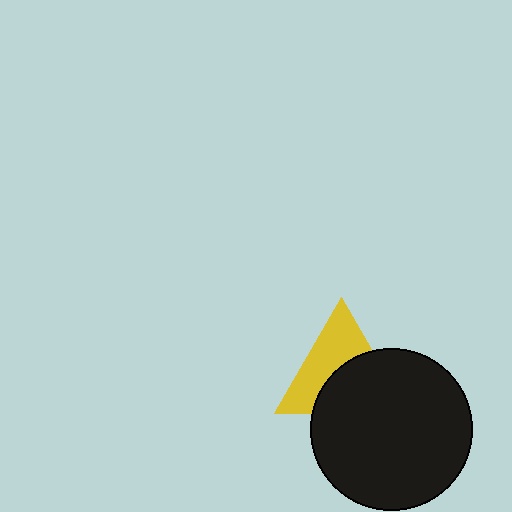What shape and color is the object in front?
The object in front is a black circle.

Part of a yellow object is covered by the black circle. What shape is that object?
It is a triangle.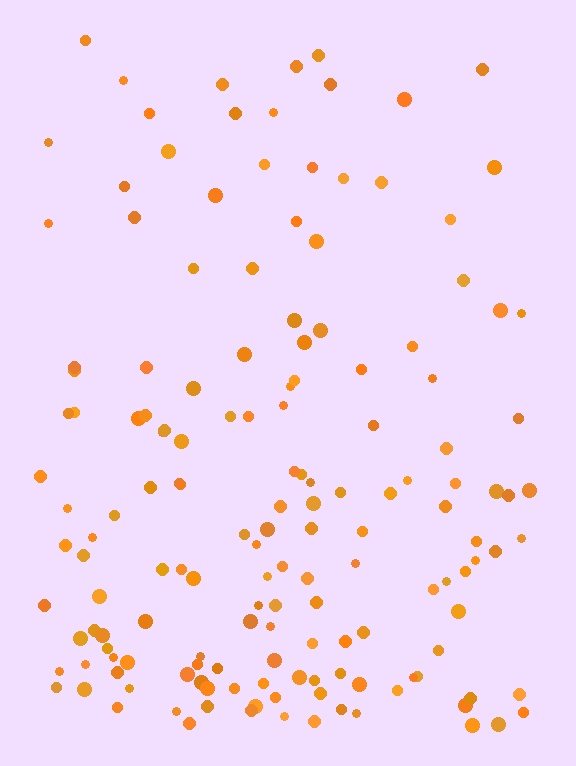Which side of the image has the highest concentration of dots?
The bottom.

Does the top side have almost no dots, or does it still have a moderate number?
Still a moderate number, just noticeably fewer than the bottom.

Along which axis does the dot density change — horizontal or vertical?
Vertical.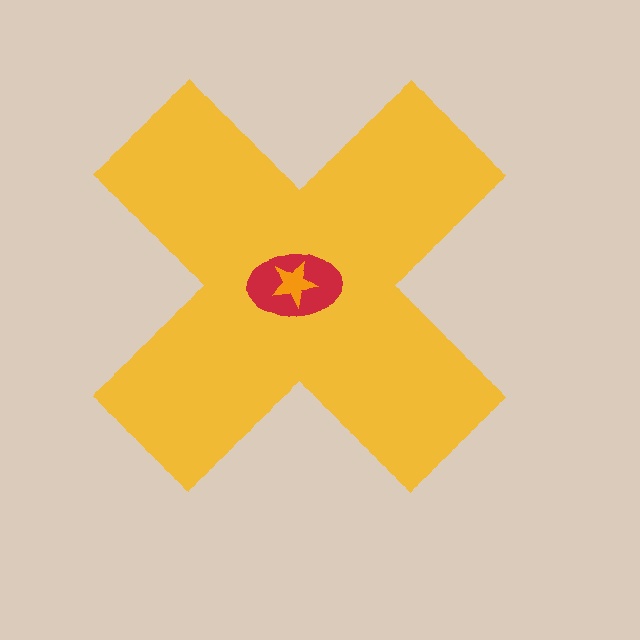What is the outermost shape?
The yellow cross.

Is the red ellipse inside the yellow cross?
Yes.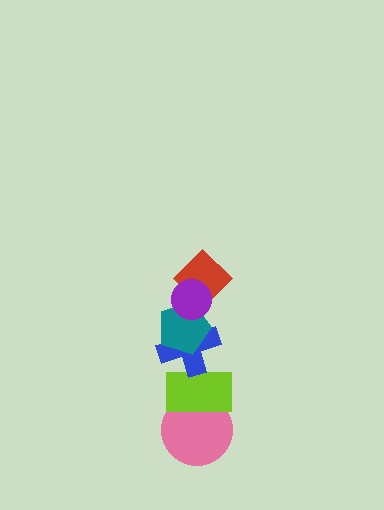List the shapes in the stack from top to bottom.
From top to bottom: the purple circle, the red diamond, the teal pentagon, the blue cross, the lime rectangle, the pink circle.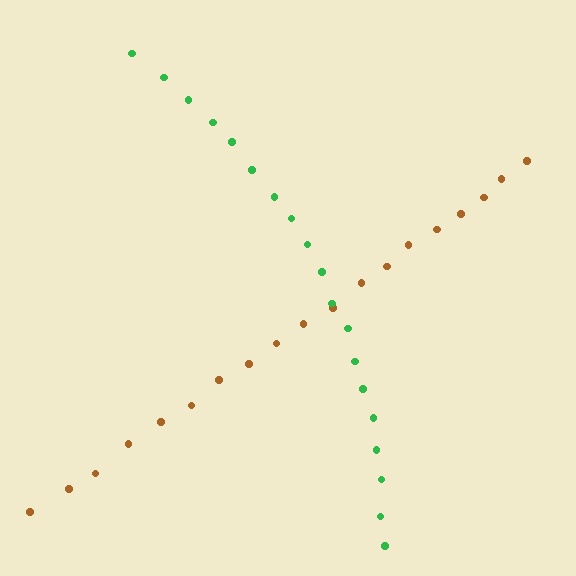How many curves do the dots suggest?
There are 2 distinct paths.